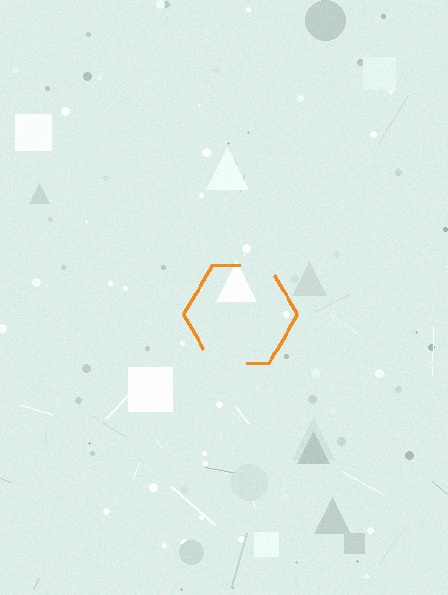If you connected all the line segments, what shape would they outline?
They would outline a hexagon.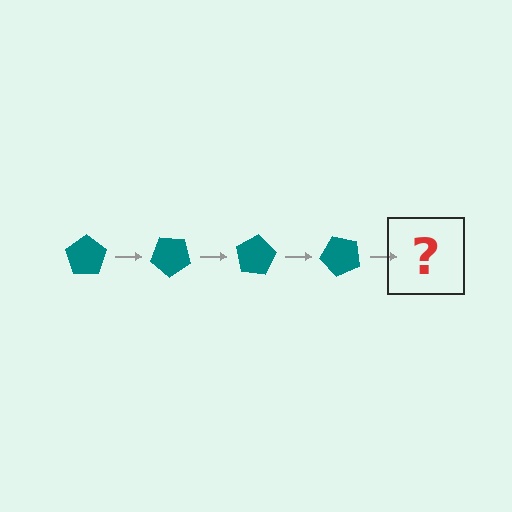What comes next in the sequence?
The next element should be a teal pentagon rotated 160 degrees.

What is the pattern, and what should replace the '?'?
The pattern is that the pentagon rotates 40 degrees each step. The '?' should be a teal pentagon rotated 160 degrees.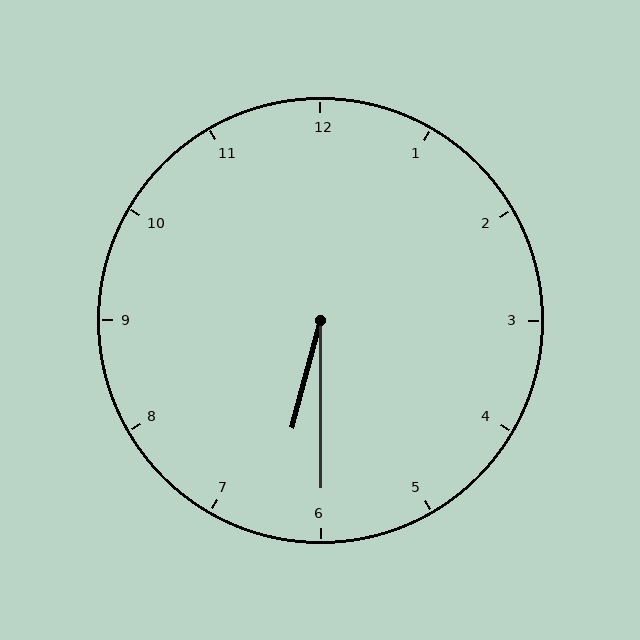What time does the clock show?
6:30.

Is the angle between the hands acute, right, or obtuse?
It is acute.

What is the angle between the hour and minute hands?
Approximately 15 degrees.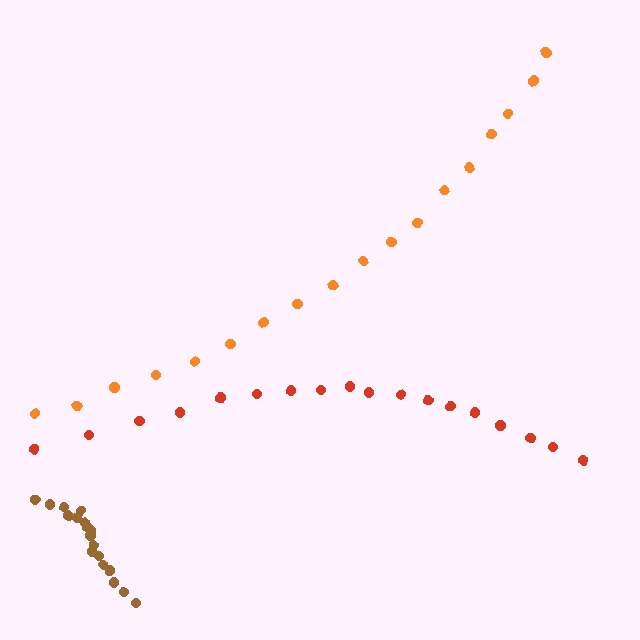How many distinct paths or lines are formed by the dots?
There are 3 distinct paths.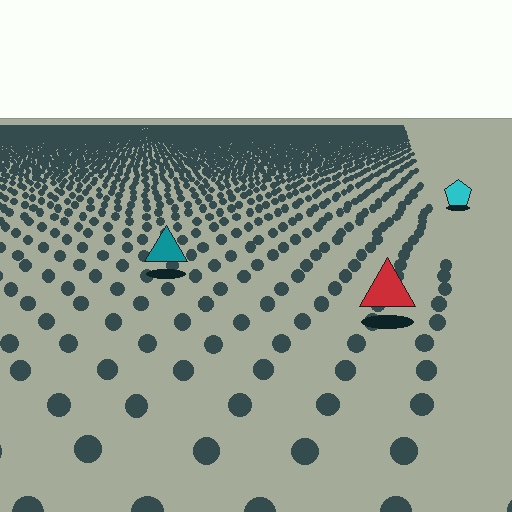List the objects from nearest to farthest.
From nearest to farthest: the red triangle, the teal triangle, the cyan pentagon.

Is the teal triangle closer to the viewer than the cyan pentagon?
Yes. The teal triangle is closer — you can tell from the texture gradient: the ground texture is coarser near it.